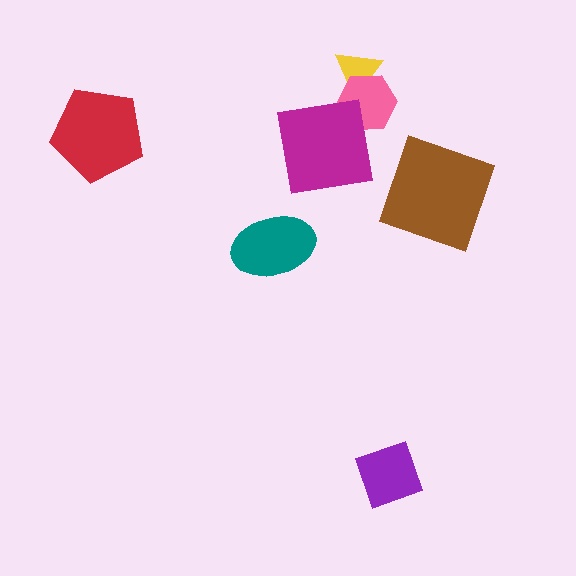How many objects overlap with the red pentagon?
0 objects overlap with the red pentagon.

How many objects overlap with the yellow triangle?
1 object overlaps with the yellow triangle.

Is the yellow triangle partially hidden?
Yes, it is partially covered by another shape.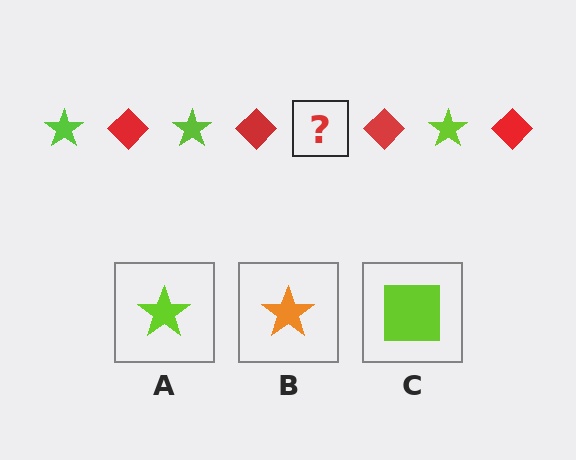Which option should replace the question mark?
Option A.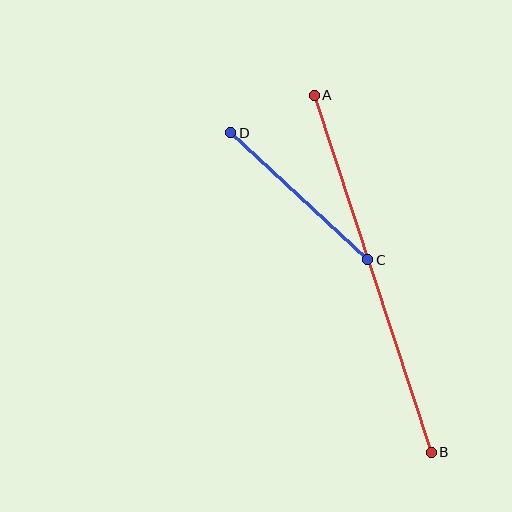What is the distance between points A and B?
The distance is approximately 376 pixels.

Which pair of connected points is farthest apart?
Points A and B are farthest apart.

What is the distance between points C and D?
The distance is approximately 187 pixels.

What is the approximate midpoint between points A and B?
The midpoint is at approximately (373, 274) pixels.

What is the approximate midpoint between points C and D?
The midpoint is at approximately (299, 196) pixels.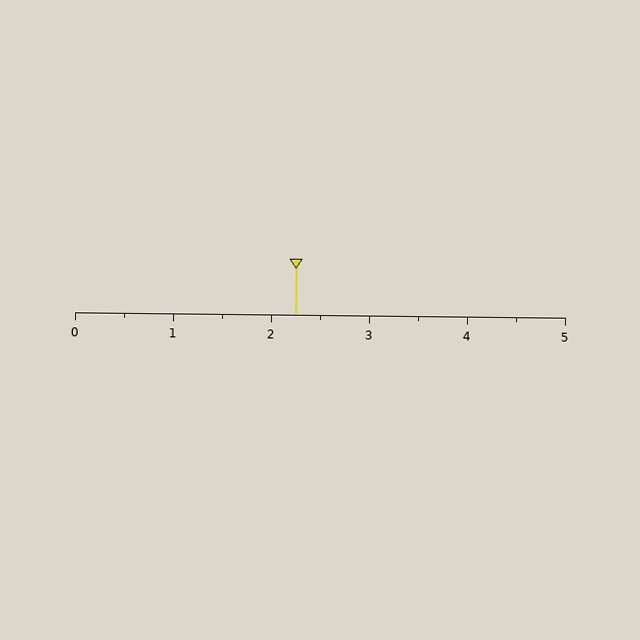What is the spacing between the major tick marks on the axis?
The major ticks are spaced 1 apart.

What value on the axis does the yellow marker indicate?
The marker indicates approximately 2.2.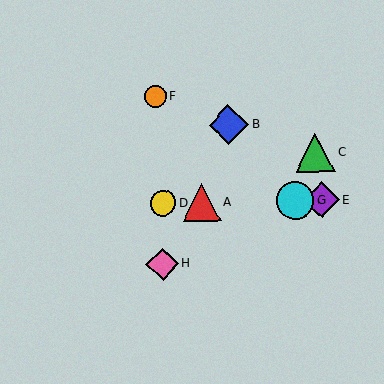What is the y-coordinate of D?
Object D is at y≈203.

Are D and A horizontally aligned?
Yes, both are at y≈203.